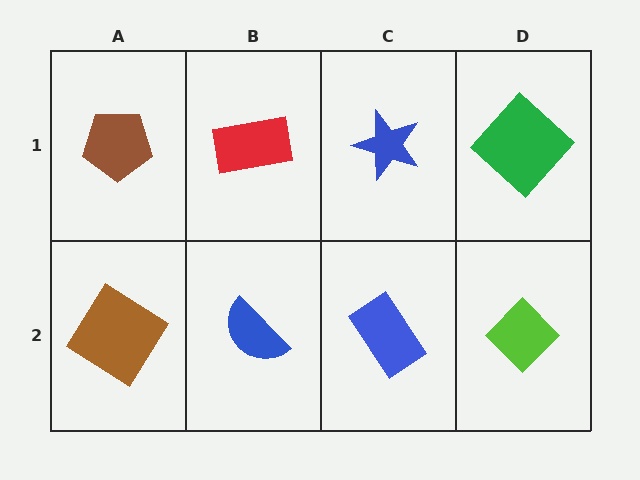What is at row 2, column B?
A blue semicircle.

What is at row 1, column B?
A red rectangle.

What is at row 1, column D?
A green diamond.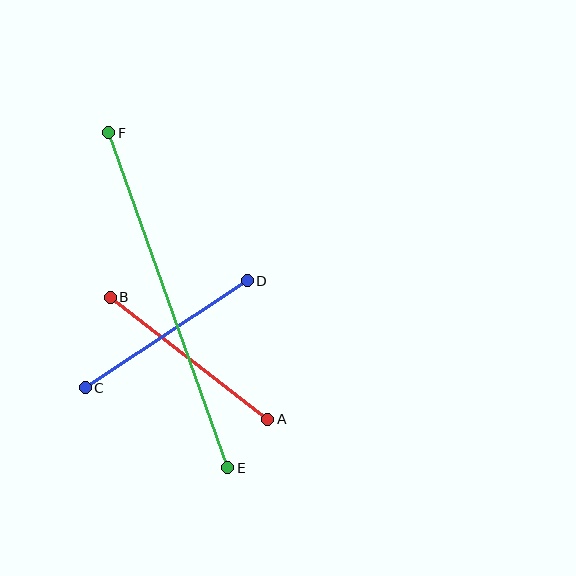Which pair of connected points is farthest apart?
Points E and F are farthest apart.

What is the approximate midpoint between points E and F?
The midpoint is at approximately (168, 300) pixels.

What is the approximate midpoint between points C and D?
The midpoint is at approximately (166, 334) pixels.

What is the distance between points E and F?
The distance is approximately 355 pixels.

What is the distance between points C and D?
The distance is approximately 194 pixels.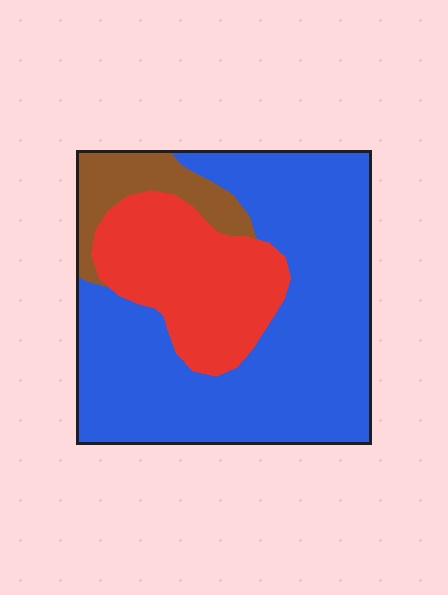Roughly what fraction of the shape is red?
Red covers around 25% of the shape.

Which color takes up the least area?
Brown, at roughly 10%.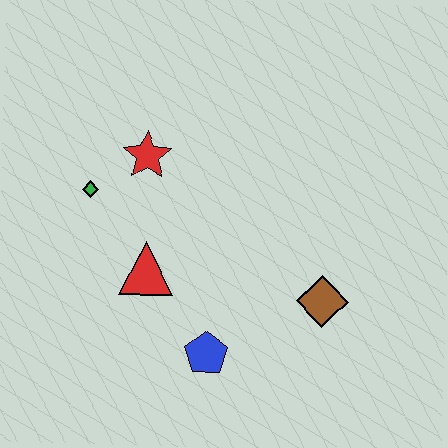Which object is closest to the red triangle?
The green diamond is closest to the red triangle.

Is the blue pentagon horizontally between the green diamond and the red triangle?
No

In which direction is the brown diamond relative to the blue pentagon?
The brown diamond is to the right of the blue pentagon.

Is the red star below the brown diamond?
No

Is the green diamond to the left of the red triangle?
Yes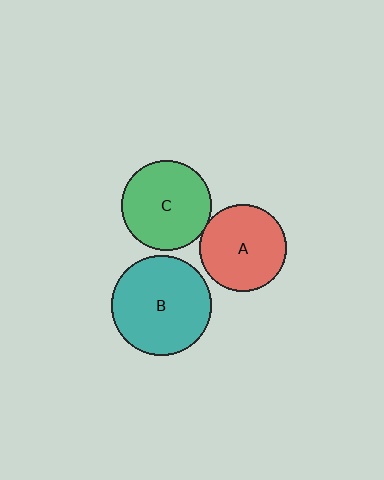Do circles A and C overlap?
Yes.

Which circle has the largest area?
Circle B (teal).